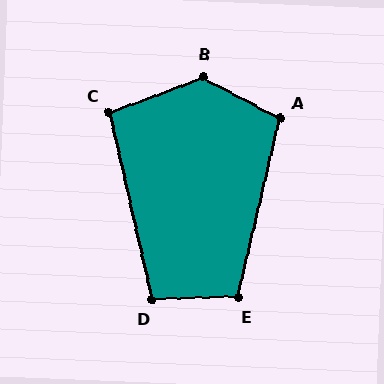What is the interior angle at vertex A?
Approximately 104 degrees (obtuse).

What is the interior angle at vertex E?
Approximately 105 degrees (obtuse).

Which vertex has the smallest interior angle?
C, at approximately 98 degrees.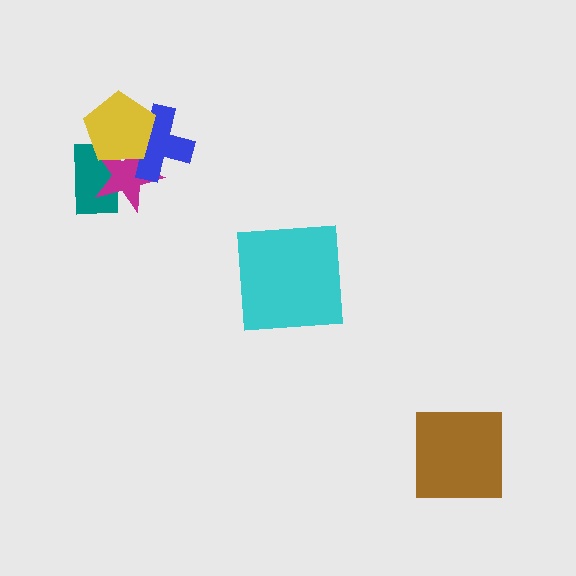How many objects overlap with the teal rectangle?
2 objects overlap with the teal rectangle.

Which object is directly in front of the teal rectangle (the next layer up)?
The magenta star is directly in front of the teal rectangle.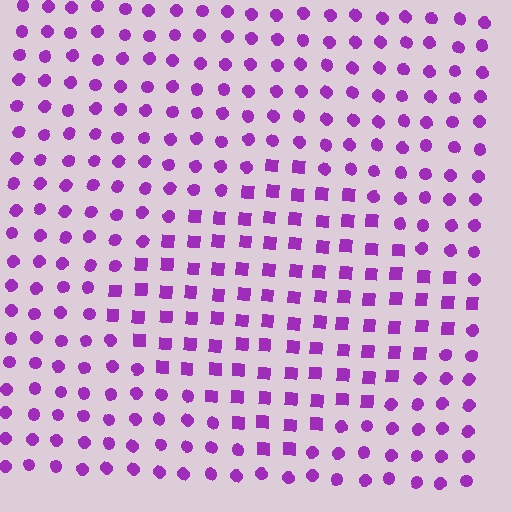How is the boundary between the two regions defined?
The boundary is defined by a change in element shape: squares inside vs. circles outside. All elements share the same color and spacing.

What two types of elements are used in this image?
The image uses squares inside the diamond region and circles outside it.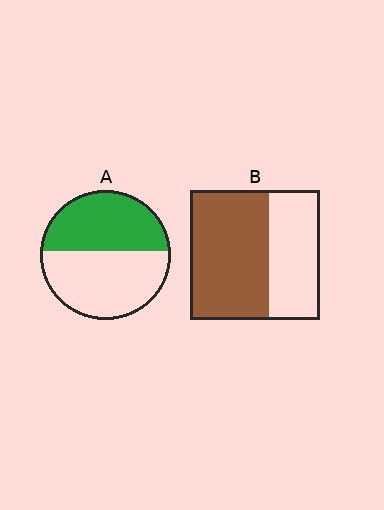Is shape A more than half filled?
Roughly half.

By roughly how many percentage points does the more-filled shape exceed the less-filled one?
By roughly 15 percentage points (B over A).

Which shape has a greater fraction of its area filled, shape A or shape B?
Shape B.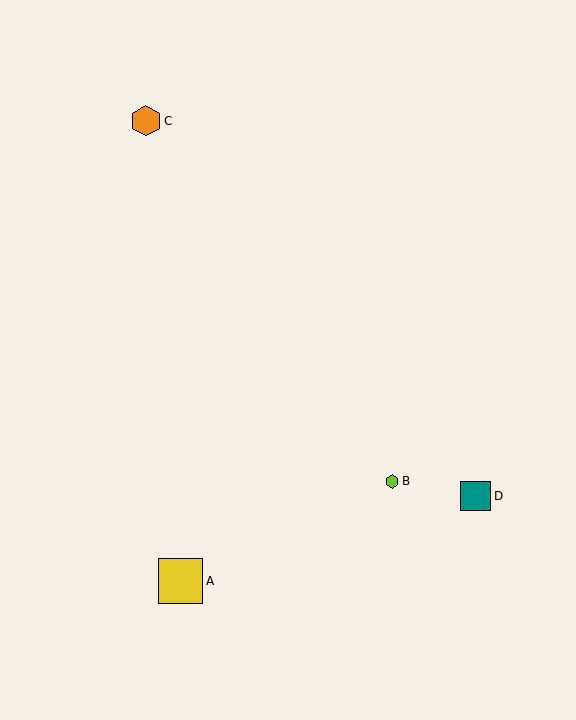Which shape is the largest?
The yellow square (labeled A) is the largest.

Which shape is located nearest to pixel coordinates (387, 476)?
The lime hexagon (labeled B) at (392, 481) is nearest to that location.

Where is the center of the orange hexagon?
The center of the orange hexagon is at (146, 121).